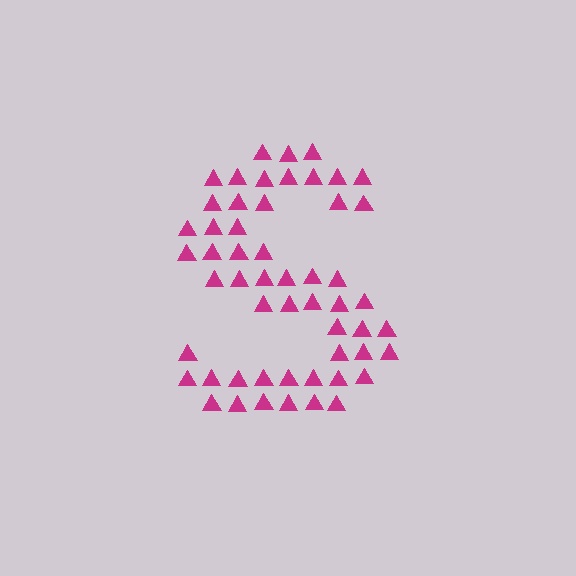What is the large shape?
The large shape is the letter S.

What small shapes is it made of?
It is made of small triangles.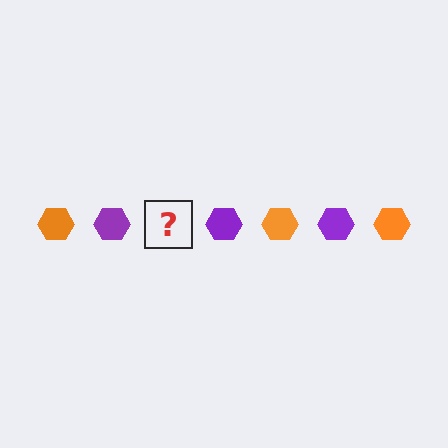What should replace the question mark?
The question mark should be replaced with an orange hexagon.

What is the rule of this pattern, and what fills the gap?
The rule is that the pattern cycles through orange, purple hexagons. The gap should be filled with an orange hexagon.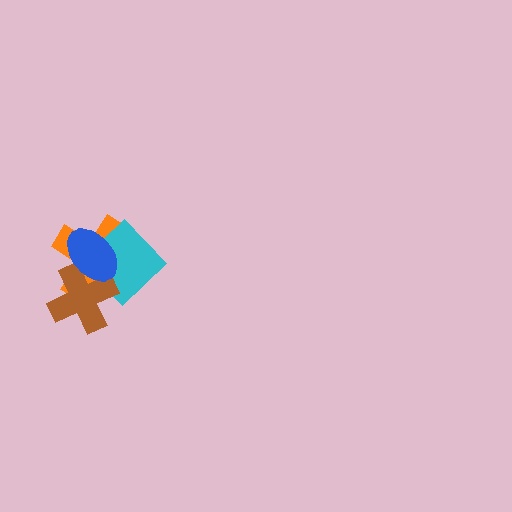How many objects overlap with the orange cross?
3 objects overlap with the orange cross.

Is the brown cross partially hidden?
Yes, it is partially covered by another shape.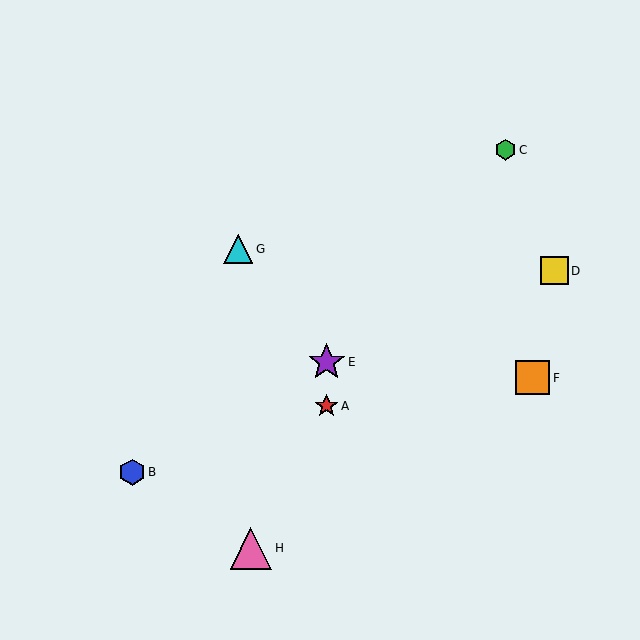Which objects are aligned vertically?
Objects A, E are aligned vertically.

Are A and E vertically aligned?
Yes, both are at x≈327.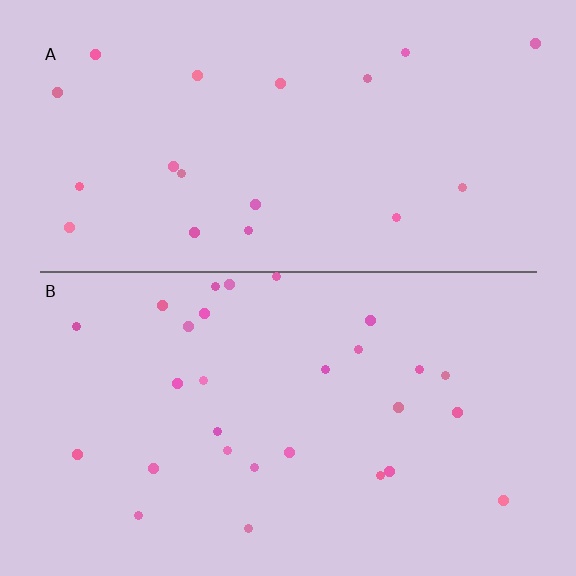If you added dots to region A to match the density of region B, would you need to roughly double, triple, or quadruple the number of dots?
Approximately double.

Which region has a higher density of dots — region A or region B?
B (the bottom).